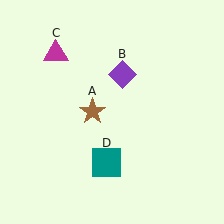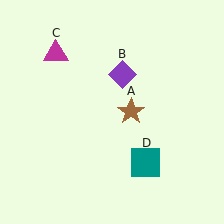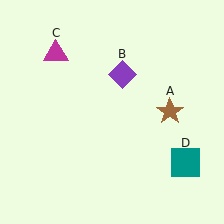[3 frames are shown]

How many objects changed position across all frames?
2 objects changed position: brown star (object A), teal square (object D).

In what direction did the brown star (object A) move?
The brown star (object A) moved right.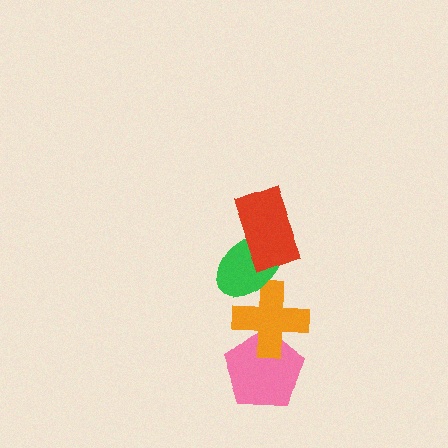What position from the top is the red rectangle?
The red rectangle is 1st from the top.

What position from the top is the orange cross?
The orange cross is 3rd from the top.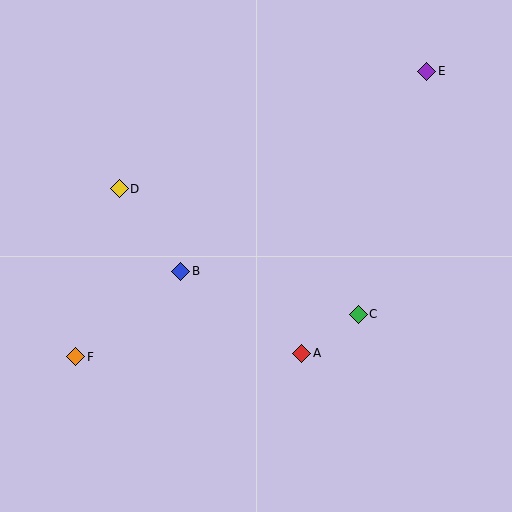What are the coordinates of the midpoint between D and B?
The midpoint between D and B is at (150, 230).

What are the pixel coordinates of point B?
Point B is at (181, 271).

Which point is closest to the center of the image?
Point B at (181, 271) is closest to the center.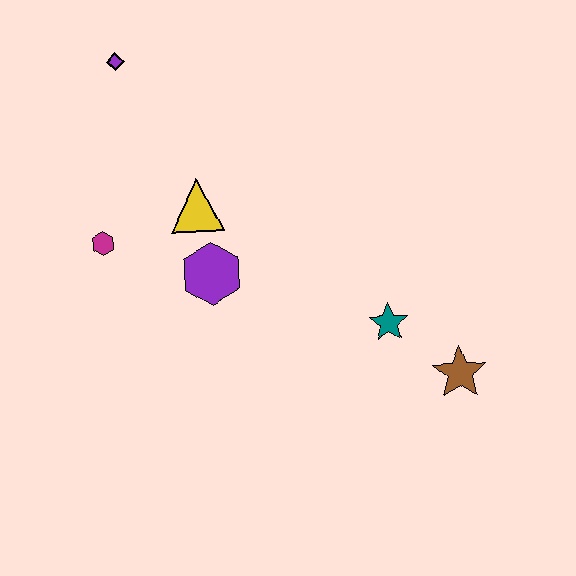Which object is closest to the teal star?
The brown star is closest to the teal star.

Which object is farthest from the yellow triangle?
The brown star is farthest from the yellow triangle.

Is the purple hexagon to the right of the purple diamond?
Yes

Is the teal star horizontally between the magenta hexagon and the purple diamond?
No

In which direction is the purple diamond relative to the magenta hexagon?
The purple diamond is above the magenta hexagon.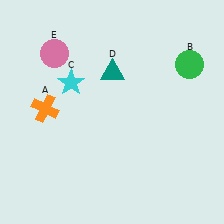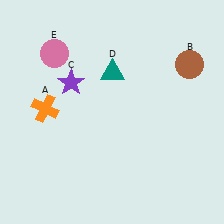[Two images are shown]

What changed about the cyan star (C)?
In Image 1, C is cyan. In Image 2, it changed to purple.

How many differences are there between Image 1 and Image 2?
There are 2 differences between the two images.